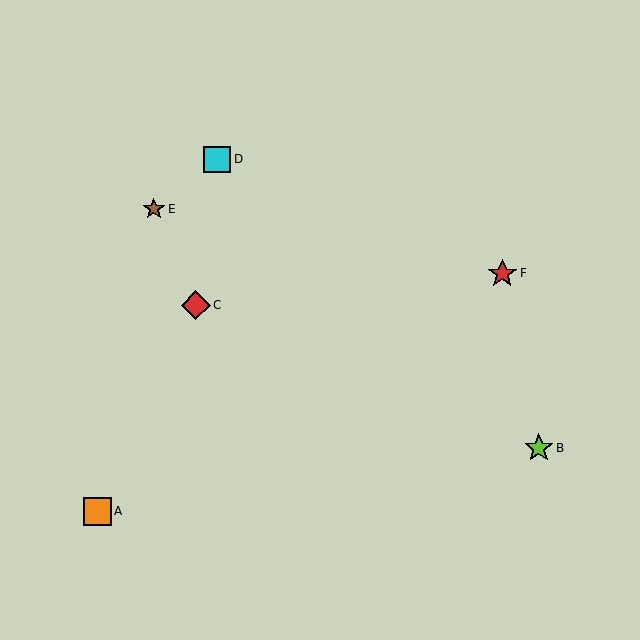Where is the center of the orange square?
The center of the orange square is at (97, 511).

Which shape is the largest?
The red diamond (labeled C) is the largest.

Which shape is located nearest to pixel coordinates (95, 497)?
The orange square (labeled A) at (97, 511) is nearest to that location.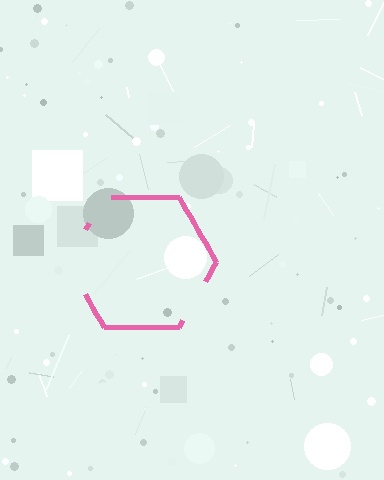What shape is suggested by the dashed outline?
The dashed outline suggests a hexagon.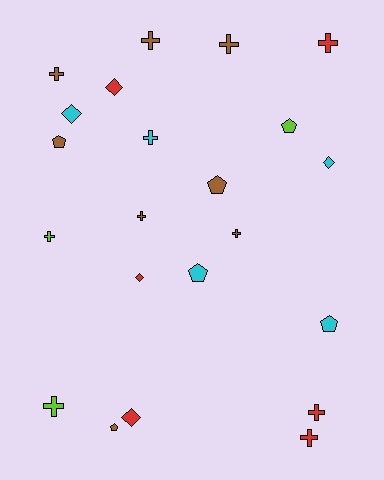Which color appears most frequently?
Brown, with 8 objects.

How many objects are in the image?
There are 22 objects.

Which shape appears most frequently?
Cross, with 11 objects.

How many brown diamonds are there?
There are no brown diamonds.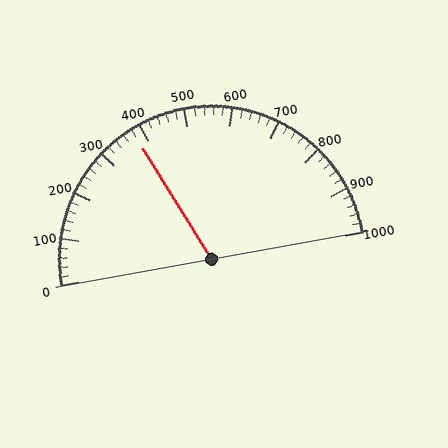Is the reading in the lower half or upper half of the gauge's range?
The reading is in the lower half of the range (0 to 1000).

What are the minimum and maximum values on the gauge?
The gauge ranges from 0 to 1000.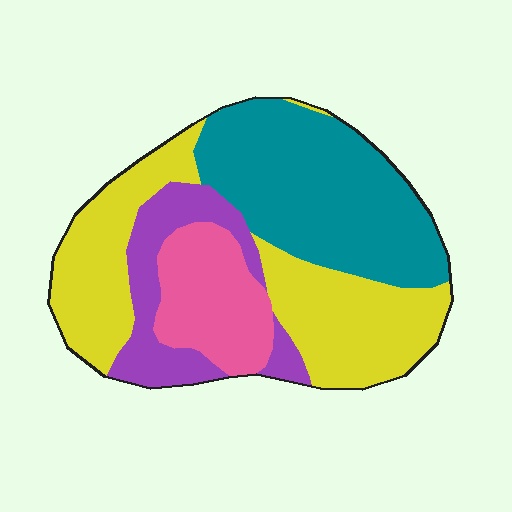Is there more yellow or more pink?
Yellow.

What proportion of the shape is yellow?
Yellow covers around 35% of the shape.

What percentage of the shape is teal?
Teal takes up about one third (1/3) of the shape.